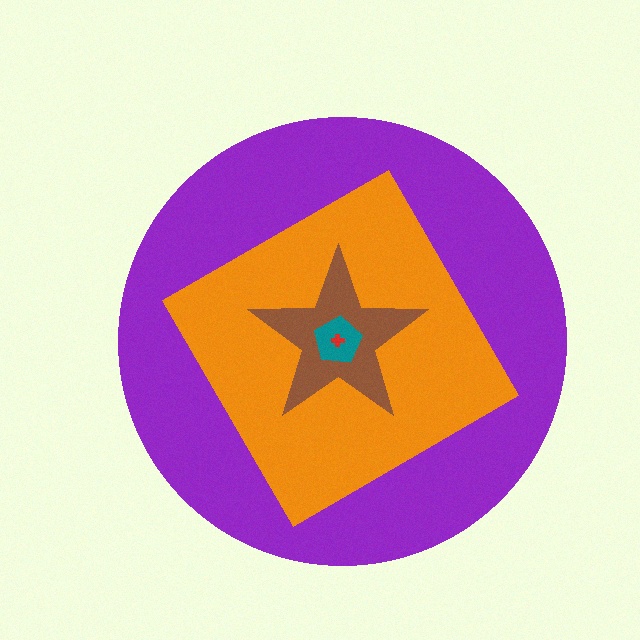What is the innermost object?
The red cross.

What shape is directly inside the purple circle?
The orange diamond.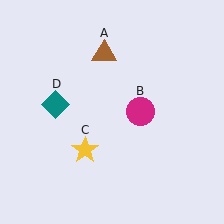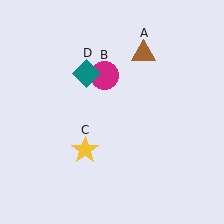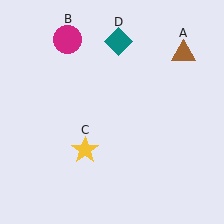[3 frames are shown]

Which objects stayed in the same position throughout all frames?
Yellow star (object C) remained stationary.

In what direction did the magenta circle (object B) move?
The magenta circle (object B) moved up and to the left.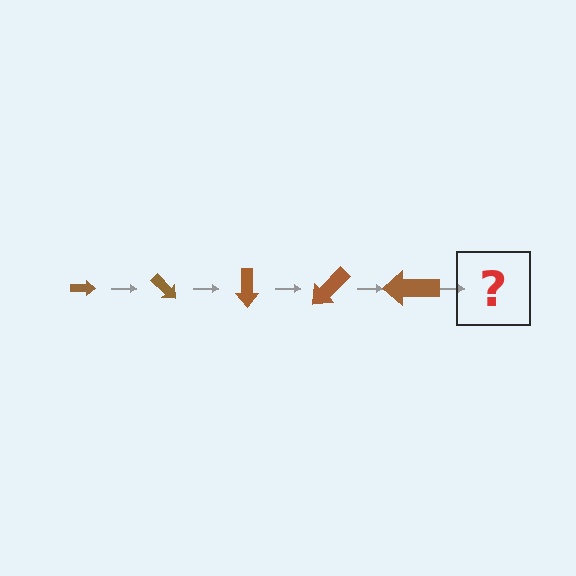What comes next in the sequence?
The next element should be an arrow, larger than the previous one and rotated 225 degrees from the start.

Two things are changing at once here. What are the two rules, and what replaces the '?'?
The two rules are that the arrow grows larger each step and it rotates 45 degrees each step. The '?' should be an arrow, larger than the previous one and rotated 225 degrees from the start.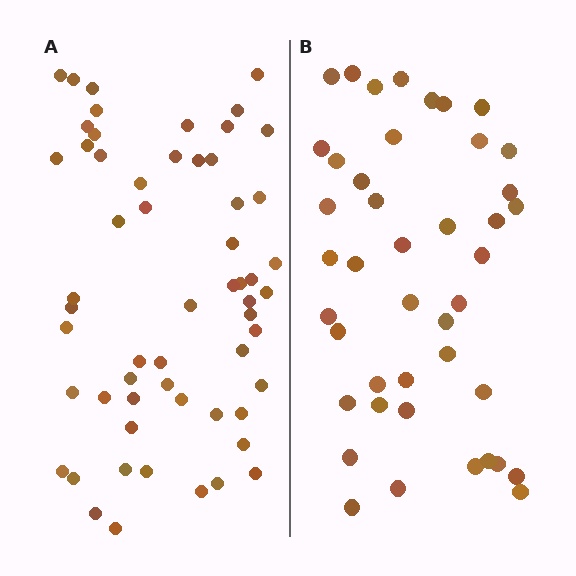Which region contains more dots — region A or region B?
Region A (the left region) has more dots.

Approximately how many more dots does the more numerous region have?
Region A has approximately 15 more dots than region B.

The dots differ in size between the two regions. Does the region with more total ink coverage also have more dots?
No. Region B has more total ink coverage because its dots are larger, but region A actually contains more individual dots. Total area can be misleading — the number of items is what matters here.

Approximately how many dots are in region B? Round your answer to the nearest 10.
About 40 dots. (The exact count is 43, which rounds to 40.)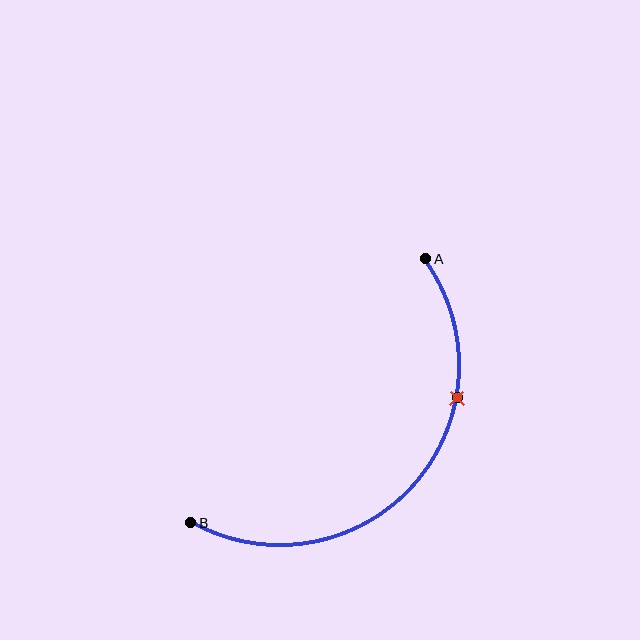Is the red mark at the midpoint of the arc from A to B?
No. The red mark lies on the arc but is closer to endpoint A. The arc midpoint would be at the point on the curve equidistant along the arc from both A and B.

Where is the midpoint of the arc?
The arc midpoint is the point on the curve farthest from the straight line joining A and B. It sits below and to the right of that line.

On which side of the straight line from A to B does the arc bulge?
The arc bulges below and to the right of the straight line connecting A and B.